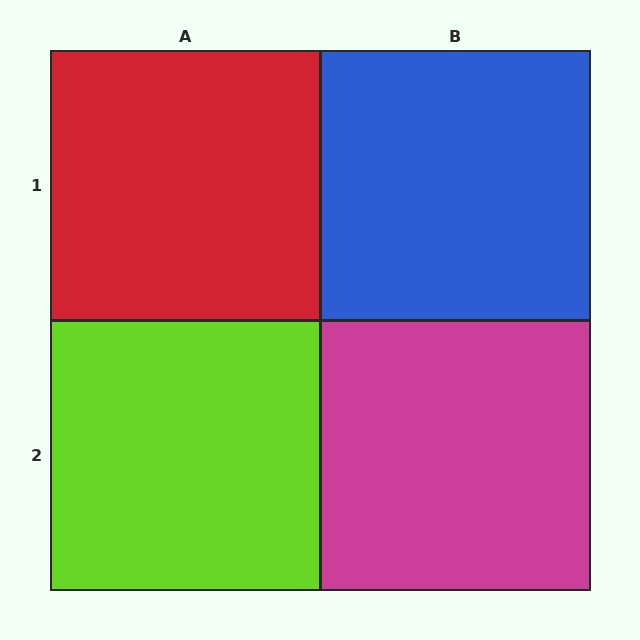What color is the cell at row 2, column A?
Lime.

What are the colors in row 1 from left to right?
Red, blue.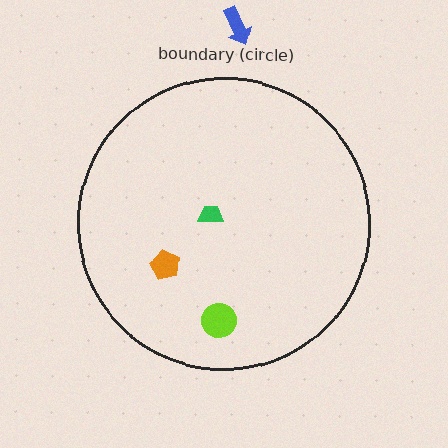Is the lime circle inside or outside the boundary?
Inside.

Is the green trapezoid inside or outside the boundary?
Inside.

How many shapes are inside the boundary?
3 inside, 1 outside.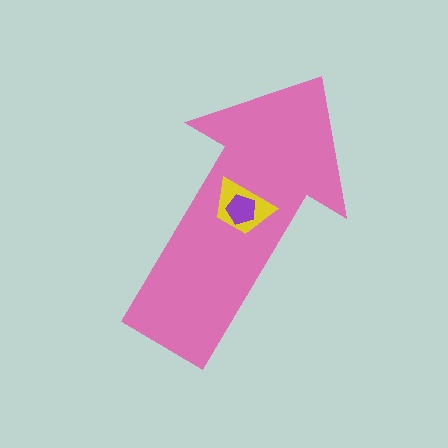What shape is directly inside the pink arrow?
The yellow trapezoid.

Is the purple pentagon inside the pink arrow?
Yes.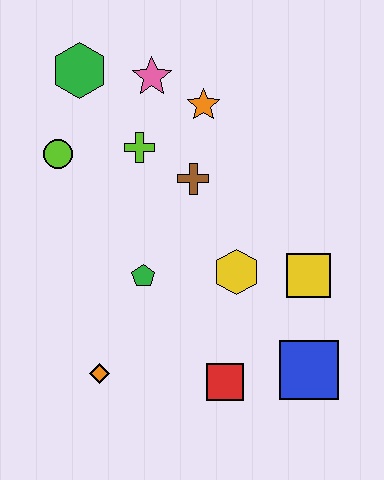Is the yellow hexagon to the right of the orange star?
Yes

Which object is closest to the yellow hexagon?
The yellow square is closest to the yellow hexagon.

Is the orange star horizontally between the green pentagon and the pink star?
No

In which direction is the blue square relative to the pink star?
The blue square is below the pink star.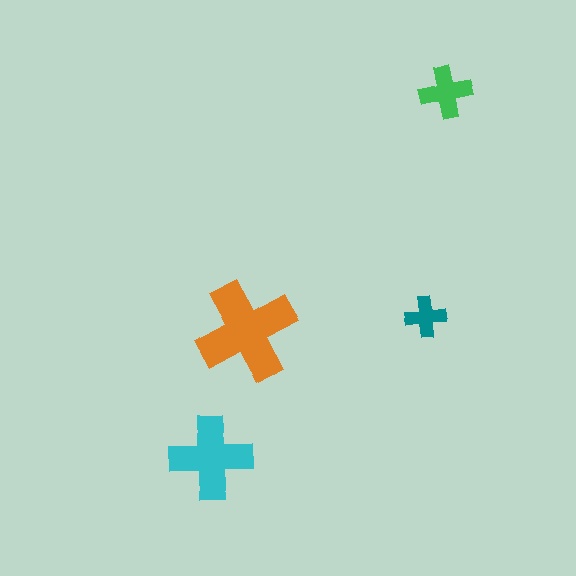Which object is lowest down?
The cyan cross is bottommost.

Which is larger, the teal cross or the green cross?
The green one.